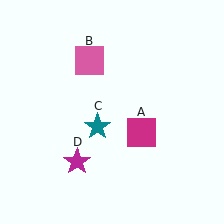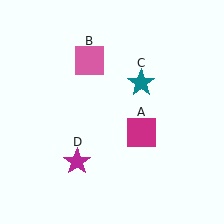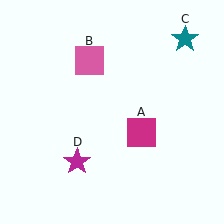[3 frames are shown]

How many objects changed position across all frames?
1 object changed position: teal star (object C).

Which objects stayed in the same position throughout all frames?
Magenta square (object A) and pink square (object B) and magenta star (object D) remained stationary.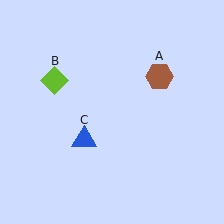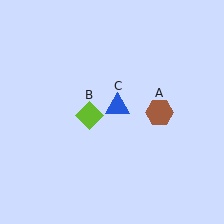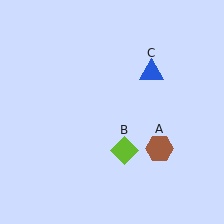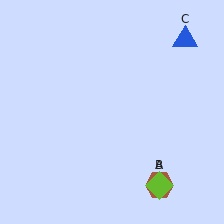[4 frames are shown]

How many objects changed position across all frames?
3 objects changed position: brown hexagon (object A), lime diamond (object B), blue triangle (object C).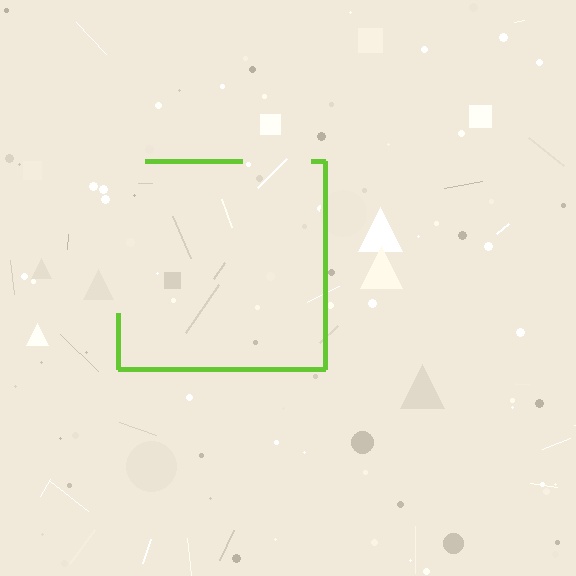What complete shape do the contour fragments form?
The contour fragments form a square.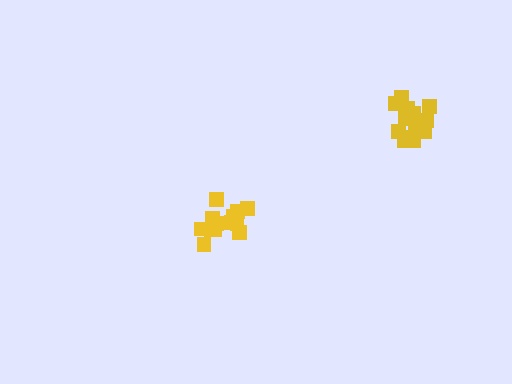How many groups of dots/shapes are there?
There are 2 groups.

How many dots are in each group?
Group 1: 13 dots, Group 2: 15 dots (28 total).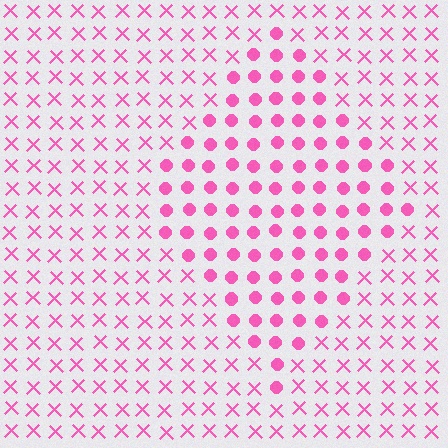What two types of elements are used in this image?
The image uses circles inside the diamond region and X marks outside it.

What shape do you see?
I see a diamond.